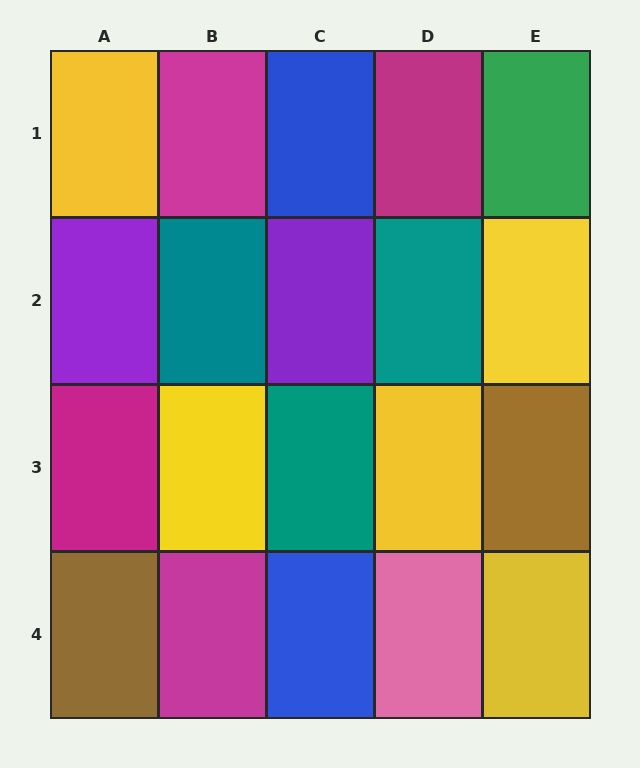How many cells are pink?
1 cell is pink.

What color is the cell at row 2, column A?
Purple.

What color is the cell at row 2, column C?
Purple.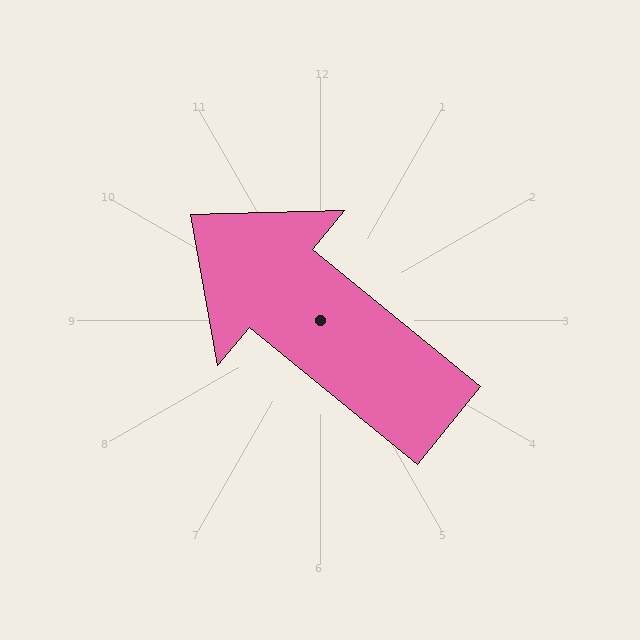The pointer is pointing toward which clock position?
Roughly 10 o'clock.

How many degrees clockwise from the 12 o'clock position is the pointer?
Approximately 309 degrees.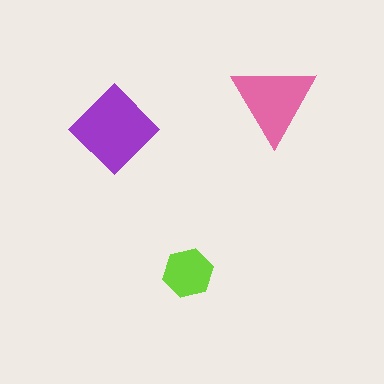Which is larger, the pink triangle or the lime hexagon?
The pink triangle.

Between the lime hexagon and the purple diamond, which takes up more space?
The purple diamond.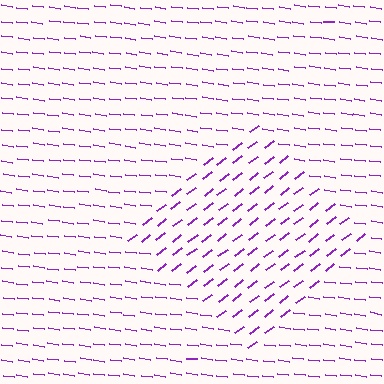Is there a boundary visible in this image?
Yes, there is a texture boundary formed by a change in line orientation.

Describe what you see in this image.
The image is filled with small purple line segments. A diamond region in the image has lines oriented differently from the surrounding lines, creating a visible texture boundary.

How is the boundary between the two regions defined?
The boundary is defined purely by a change in line orientation (approximately 45 degrees difference). All lines are the same color and thickness.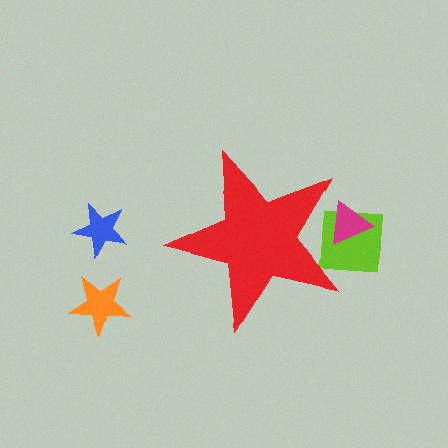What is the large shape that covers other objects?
A red star.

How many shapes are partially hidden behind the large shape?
2 shapes are partially hidden.